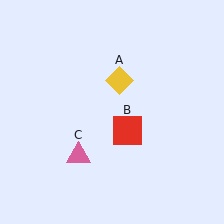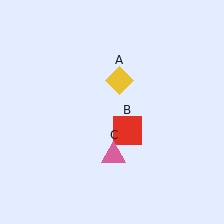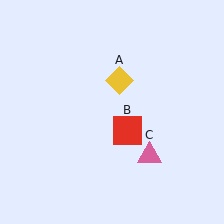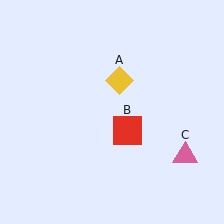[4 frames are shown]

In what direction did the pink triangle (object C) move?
The pink triangle (object C) moved right.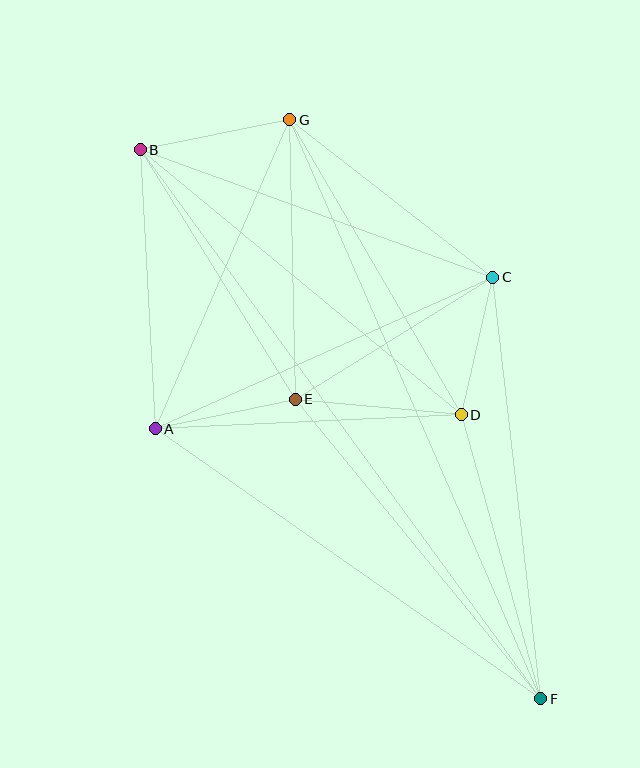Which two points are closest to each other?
Points C and D are closest to each other.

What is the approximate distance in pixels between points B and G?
The distance between B and G is approximately 152 pixels.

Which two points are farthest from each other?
Points B and F are farthest from each other.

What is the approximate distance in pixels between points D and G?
The distance between D and G is approximately 341 pixels.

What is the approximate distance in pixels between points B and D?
The distance between B and D is approximately 416 pixels.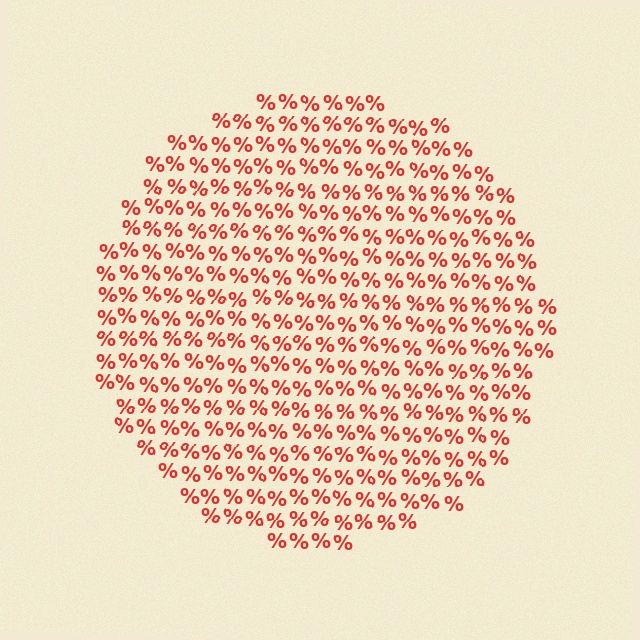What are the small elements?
The small elements are percent signs.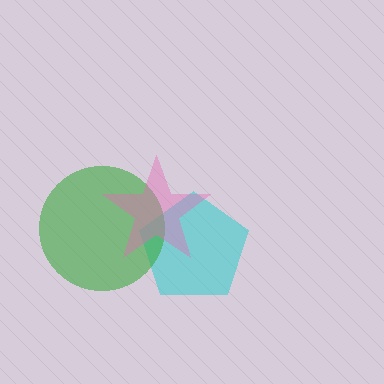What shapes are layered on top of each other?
The layered shapes are: a cyan pentagon, a green circle, a pink star.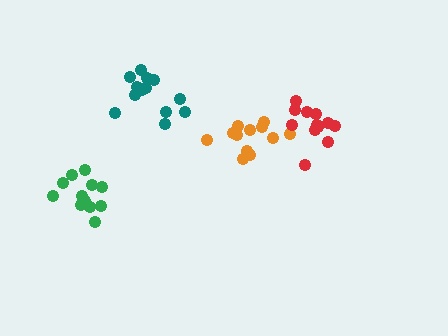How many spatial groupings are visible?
There are 4 spatial groupings.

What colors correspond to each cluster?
The clusters are colored: teal, orange, green, red.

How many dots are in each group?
Group 1: 14 dots, Group 2: 12 dots, Group 3: 12 dots, Group 4: 12 dots (50 total).